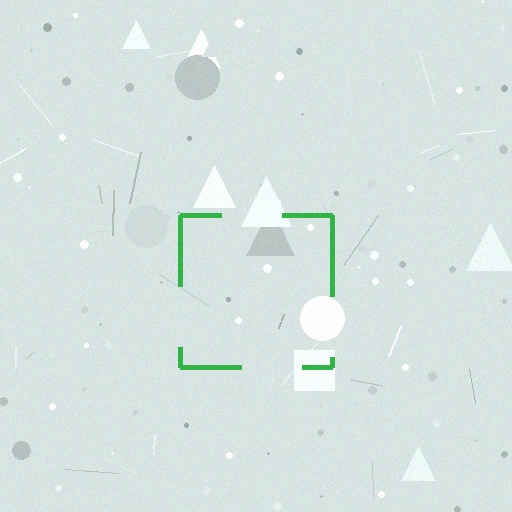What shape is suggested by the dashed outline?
The dashed outline suggests a square.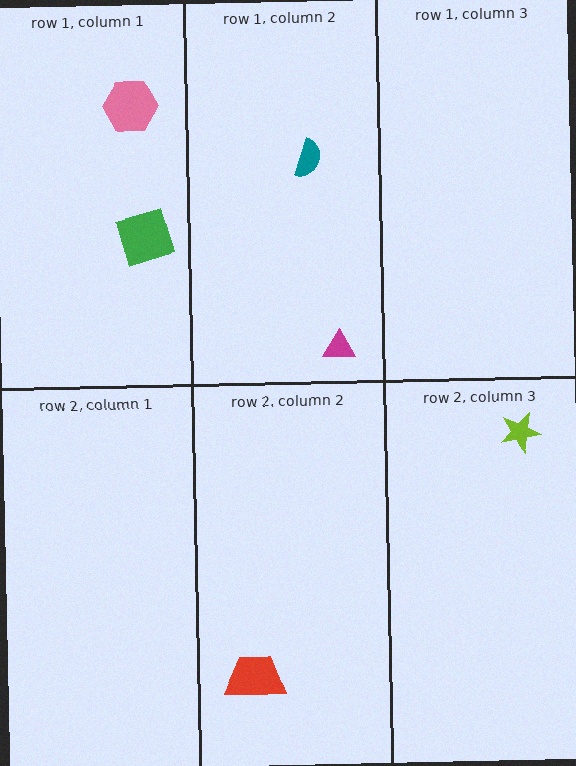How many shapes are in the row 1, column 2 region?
2.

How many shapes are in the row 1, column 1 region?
2.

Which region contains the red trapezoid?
The row 2, column 2 region.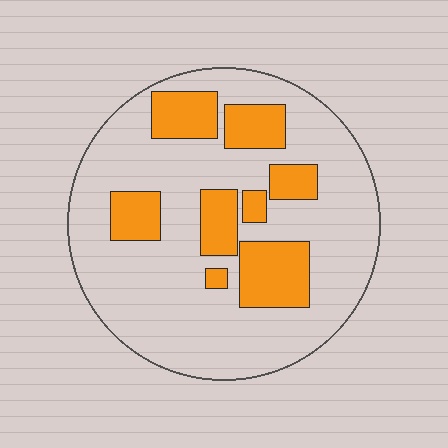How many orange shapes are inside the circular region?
8.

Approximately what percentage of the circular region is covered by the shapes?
Approximately 25%.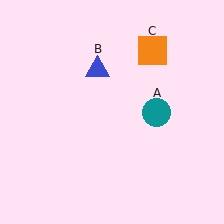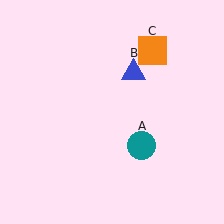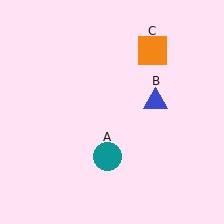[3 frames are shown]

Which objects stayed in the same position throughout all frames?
Orange square (object C) remained stationary.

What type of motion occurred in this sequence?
The teal circle (object A), blue triangle (object B) rotated clockwise around the center of the scene.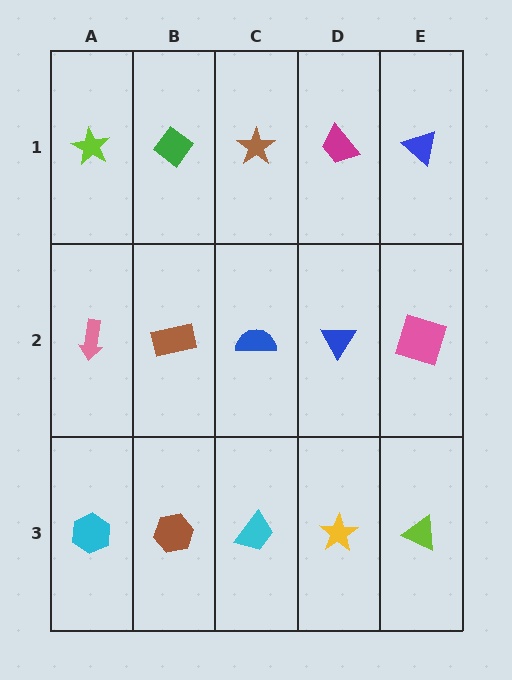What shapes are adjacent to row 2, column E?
A blue triangle (row 1, column E), a lime triangle (row 3, column E), a blue triangle (row 2, column D).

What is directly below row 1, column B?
A brown rectangle.